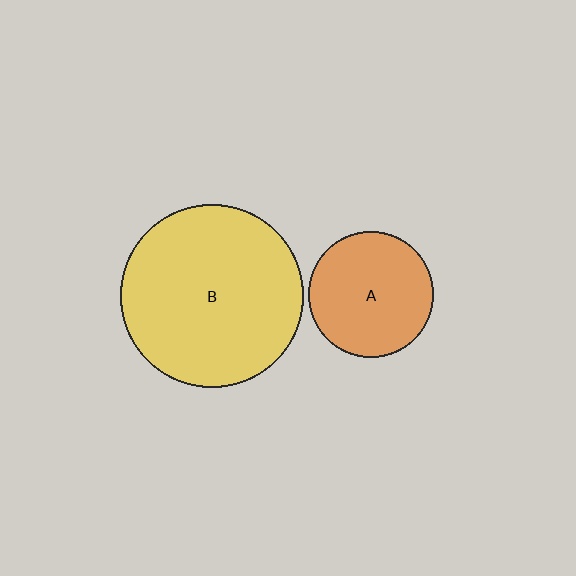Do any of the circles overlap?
No, none of the circles overlap.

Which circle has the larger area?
Circle B (yellow).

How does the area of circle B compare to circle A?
Approximately 2.1 times.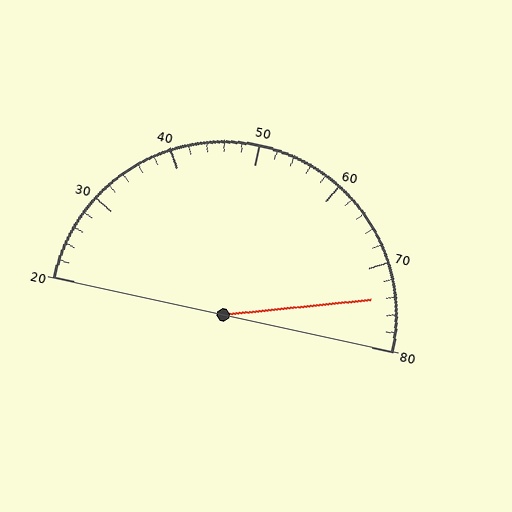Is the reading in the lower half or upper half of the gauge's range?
The reading is in the upper half of the range (20 to 80).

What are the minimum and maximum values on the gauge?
The gauge ranges from 20 to 80.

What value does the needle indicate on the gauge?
The needle indicates approximately 74.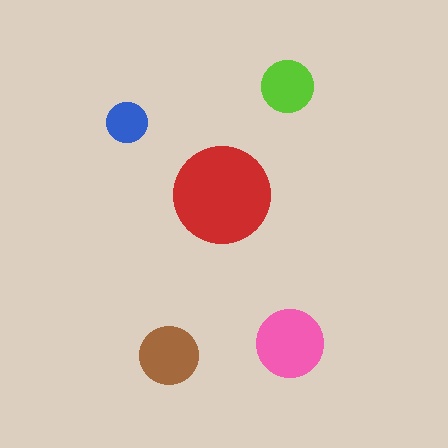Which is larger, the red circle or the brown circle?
The red one.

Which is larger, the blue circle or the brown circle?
The brown one.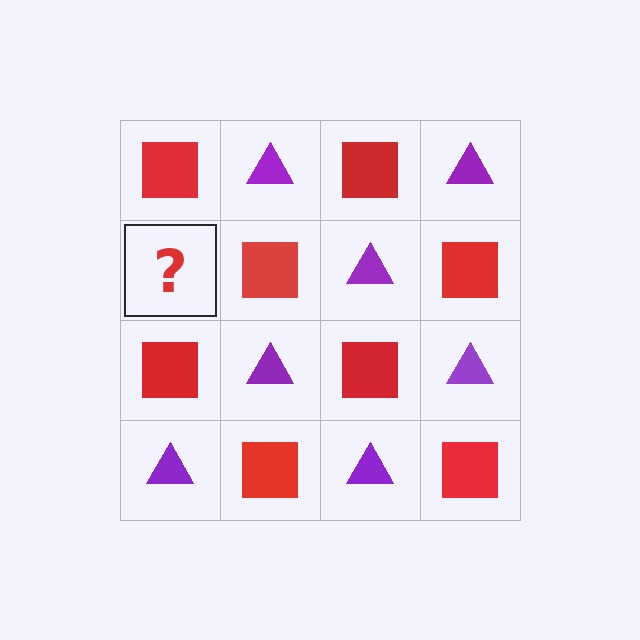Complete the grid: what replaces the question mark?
The question mark should be replaced with a purple triangle.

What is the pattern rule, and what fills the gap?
The rule is that it alternates red square and purple triangle in a checkerboard pattern. The gap should be filled with a purple triangle.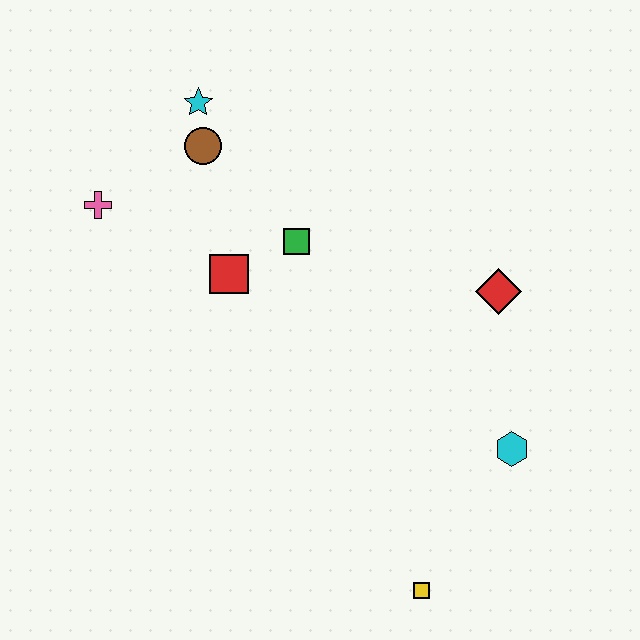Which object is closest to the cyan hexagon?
The red diamond is closest to the cyan hexagon.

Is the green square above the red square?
Yes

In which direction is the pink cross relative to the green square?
The pink cross is to the left of the green square.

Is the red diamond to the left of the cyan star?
No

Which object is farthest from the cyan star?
The yellow square is farthest from the cyan star.